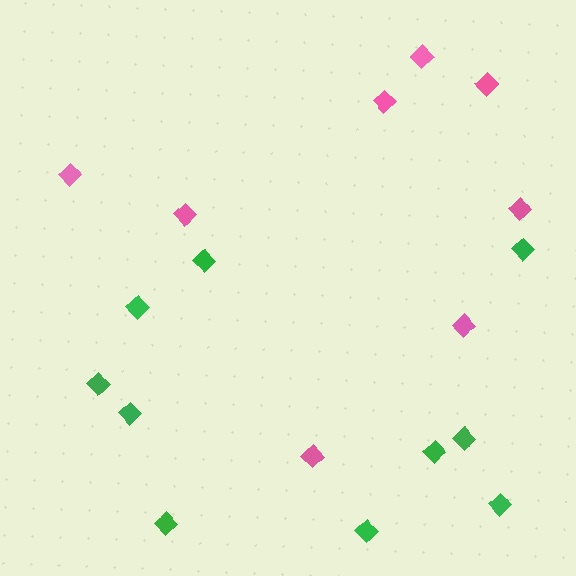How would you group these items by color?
There are 2 groups: one group of green diamonds (10) and one group of pink diamonds (8).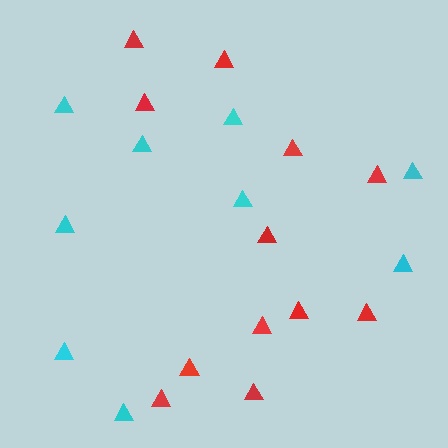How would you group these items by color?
There are 2 groups: one group of red triangles (12) and one group of cyan triangles (9).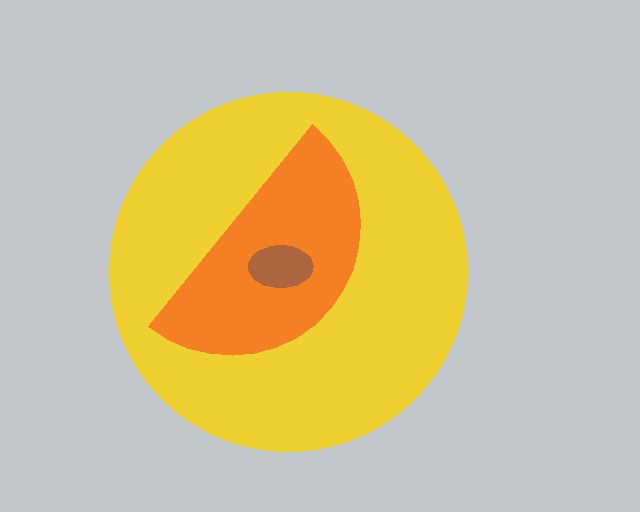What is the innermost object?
The brown ellipse.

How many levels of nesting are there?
3.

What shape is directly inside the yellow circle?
The orange semicircle.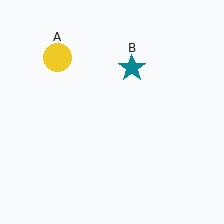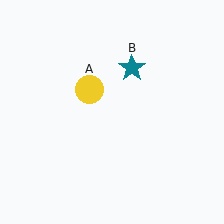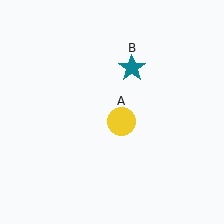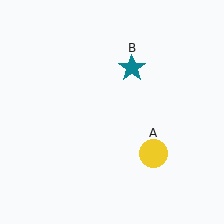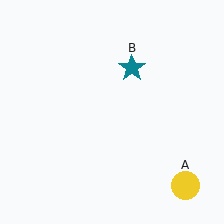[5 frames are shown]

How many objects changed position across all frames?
1 object changed position: yellow circle (object A).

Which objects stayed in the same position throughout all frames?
Teal star (object B) remained stationary.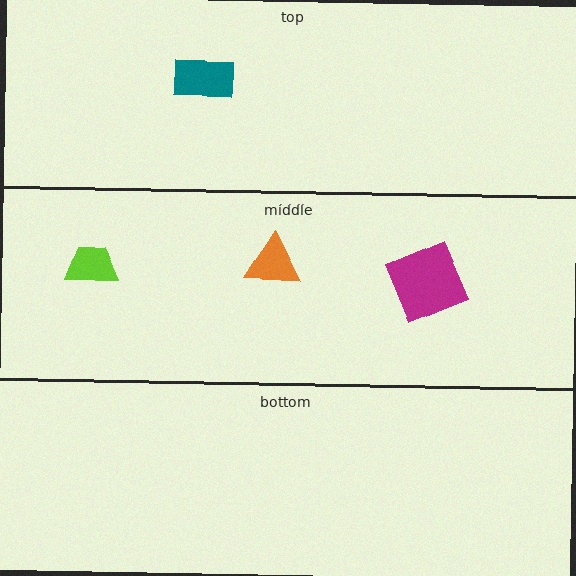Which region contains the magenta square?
The middle region.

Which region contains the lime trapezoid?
The middle region.